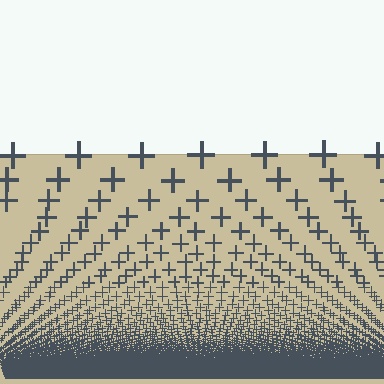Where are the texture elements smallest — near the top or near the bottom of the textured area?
Near the bottom.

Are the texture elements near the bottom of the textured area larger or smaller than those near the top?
Smaller. The gradient is inverted — elements near the bottom are smaller and denser.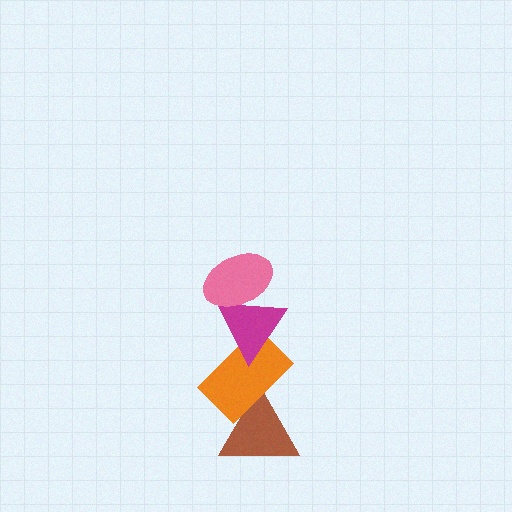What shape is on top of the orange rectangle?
The magenta triangle is on top of the orange rectangle.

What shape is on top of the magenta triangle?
The pink ellipse is on top of the magenta triangle.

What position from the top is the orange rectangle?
The orange rectangle is 3rd from the top.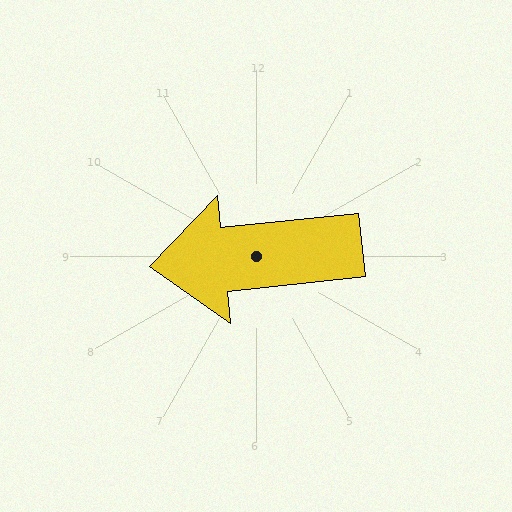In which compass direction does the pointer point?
West.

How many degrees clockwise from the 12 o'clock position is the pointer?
Approximately 264 degrees.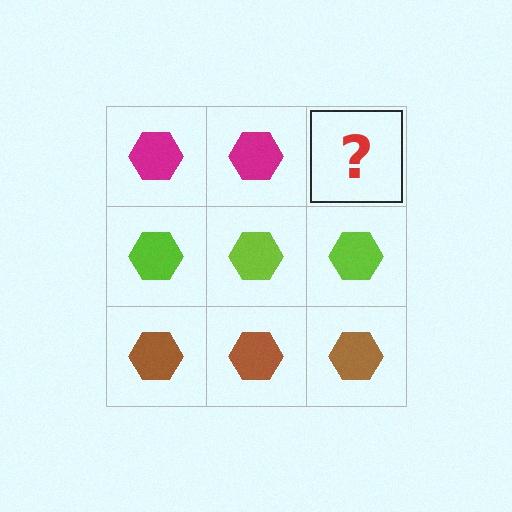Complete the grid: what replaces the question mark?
The question mark should be replaced with a magenta hexagon.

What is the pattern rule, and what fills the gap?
The rule is that each row has a consistent color. The gap should be filled with a magenta hexagon.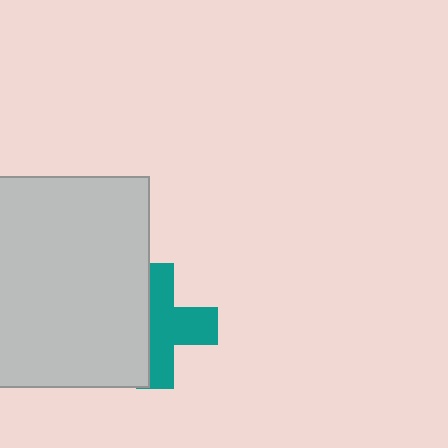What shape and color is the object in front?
The object in front is a light gray rectangle.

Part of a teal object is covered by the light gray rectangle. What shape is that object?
It is a cross.